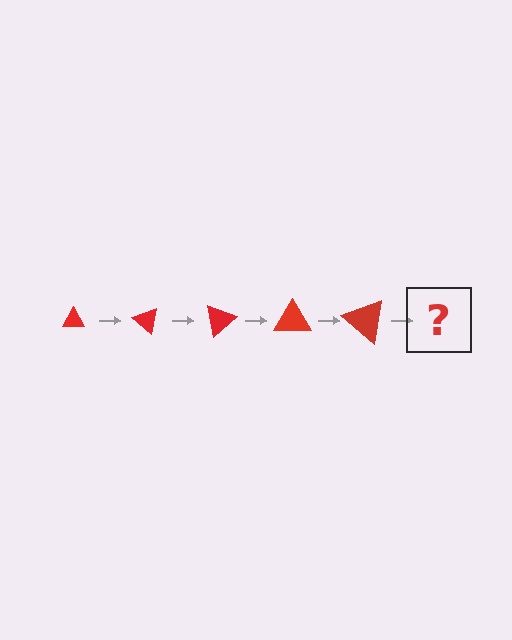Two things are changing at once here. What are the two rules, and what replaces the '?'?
The two rules are that the triangle grows larger each step and it rotates 40 degrees each step. The '?' should be a triangle, larger than the previous one and rotated 200 degrees from the start.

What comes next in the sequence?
The next element should be a triangle, larger than the previous one and rotated 200 degrees from the start.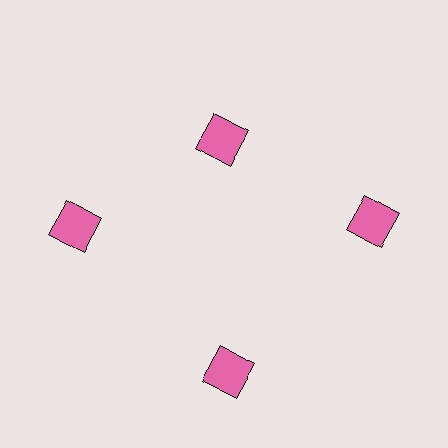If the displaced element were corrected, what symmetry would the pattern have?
It would have 4-fold rotational symmetry — the pattern would map onto itself every 90 degrees.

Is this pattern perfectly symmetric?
No. The 4 pink squares are arranged in a ring, but one element near the 12 o'clock position is pulled inward toward the center, breaking the 4-fold rotational symmetry.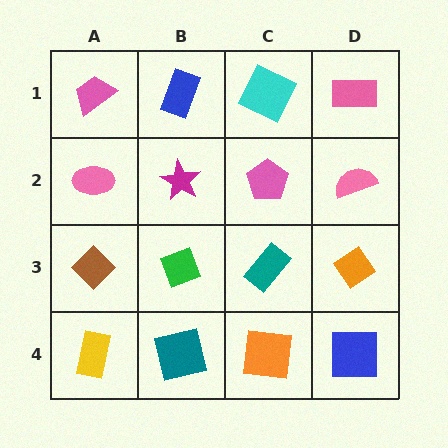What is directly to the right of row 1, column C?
A pink rectangle.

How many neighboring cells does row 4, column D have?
2.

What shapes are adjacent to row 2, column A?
A pink trapezoid (row 1, column A), a brown diamond (row 3, column A), a magenta star (row 2, column B).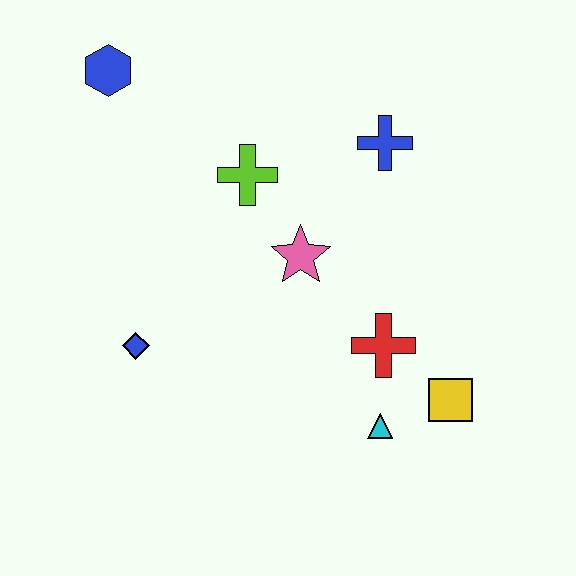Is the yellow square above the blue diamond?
No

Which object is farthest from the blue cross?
The blue diamond is farthest from the blue cross.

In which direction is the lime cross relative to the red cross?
The lime cross is above the red cross.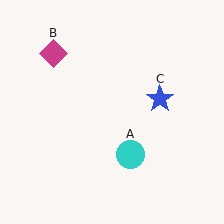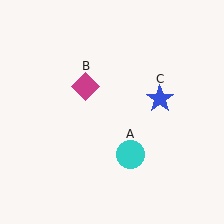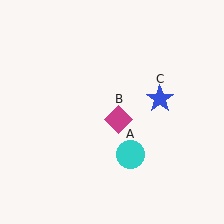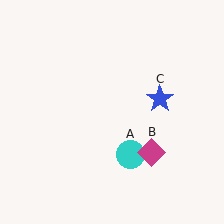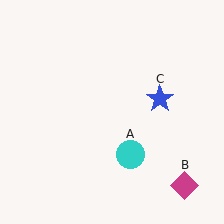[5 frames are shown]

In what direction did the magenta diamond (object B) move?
The magenta diamond (object B) moved down and to the right.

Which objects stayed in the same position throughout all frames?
Cyan circle (object A) and blue star (object C) remained stationary.